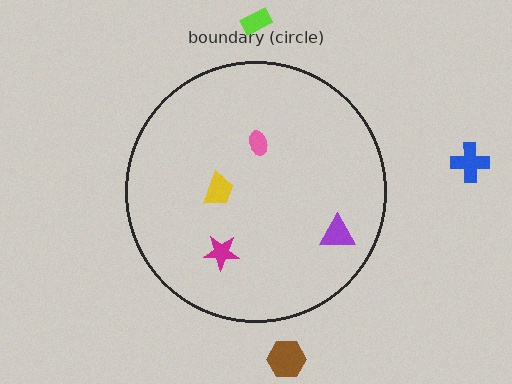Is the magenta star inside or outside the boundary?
Inside.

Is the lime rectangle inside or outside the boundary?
Outside.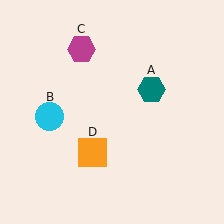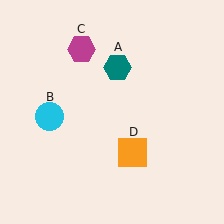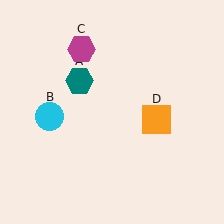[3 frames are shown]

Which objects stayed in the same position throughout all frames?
Cyan circle (object B) and magenta hexagon (object C) remained stationary.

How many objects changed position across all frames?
2 objects changed position: teal hexagon (object A), orange square (object D).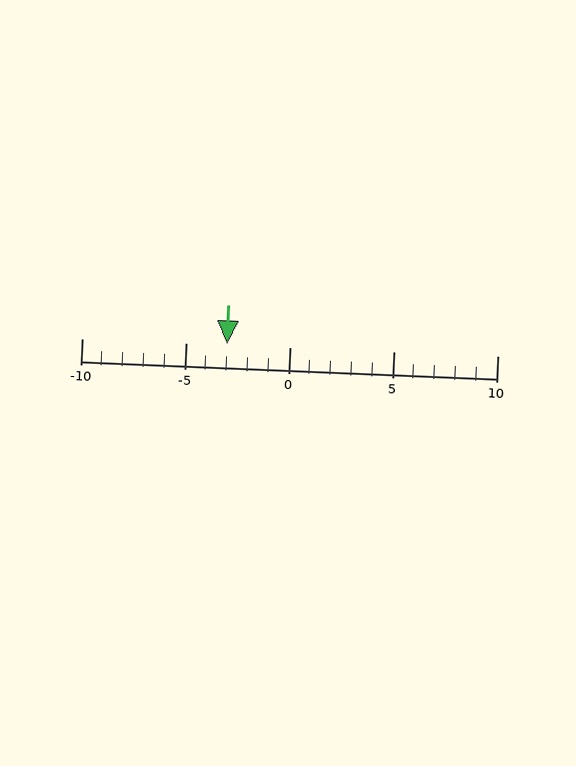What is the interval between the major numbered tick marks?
The major tick marks are spaced 5 units apart.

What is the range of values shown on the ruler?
The ruler shows values from -10 to 10.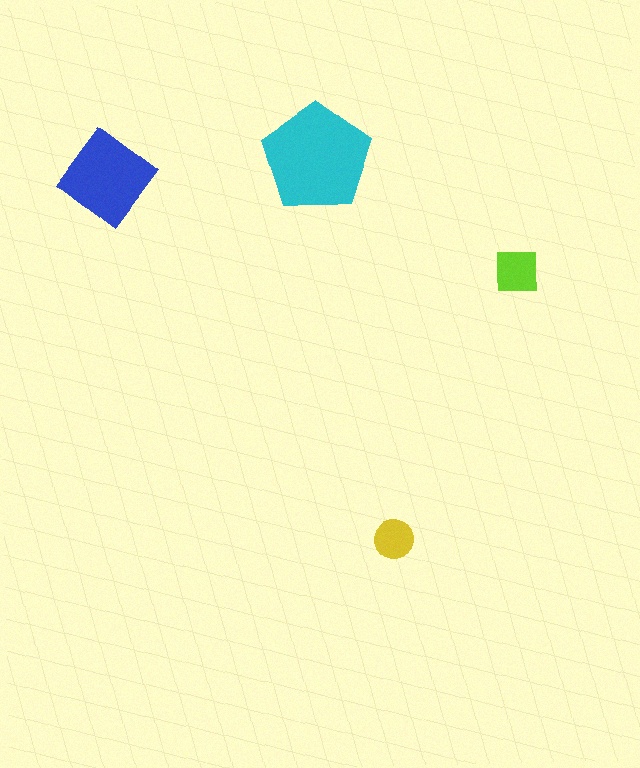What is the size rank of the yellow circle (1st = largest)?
4th.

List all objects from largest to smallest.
The cyan pentagon, the blue diamond, the lime square, the yellow circle.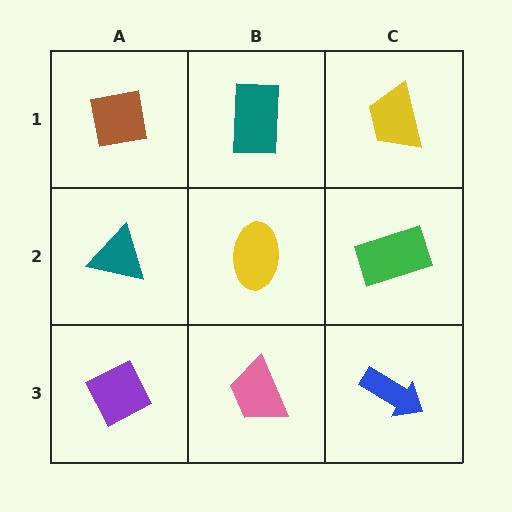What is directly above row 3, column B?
A yellow ellipse.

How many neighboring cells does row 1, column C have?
2.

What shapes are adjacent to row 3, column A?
A teal triangle (row 2, column A), a pink trapezoid (row 3, column B).